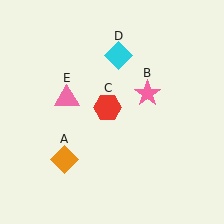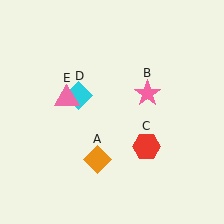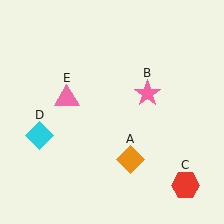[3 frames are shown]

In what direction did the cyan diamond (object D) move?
The cyan diamond (object D) moved down and to the left.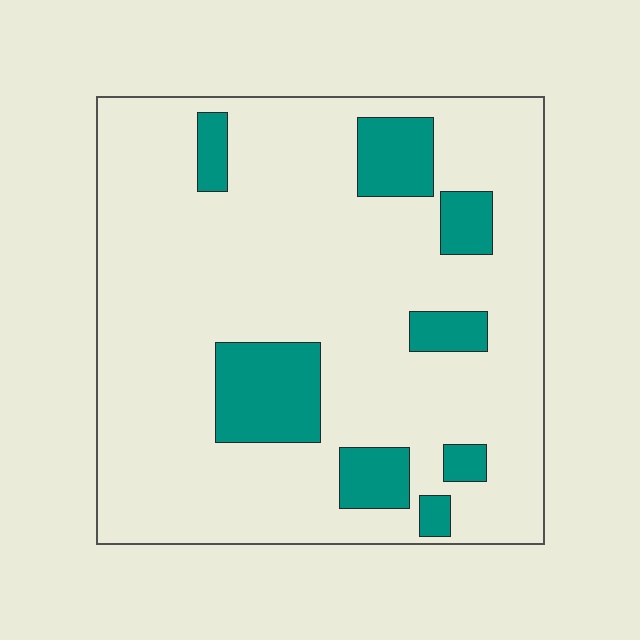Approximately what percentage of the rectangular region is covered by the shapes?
Approximately 15%.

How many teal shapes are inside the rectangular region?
8.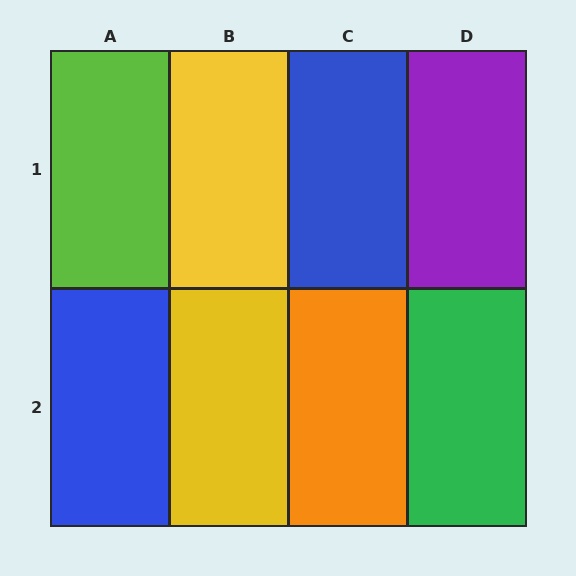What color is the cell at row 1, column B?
Yellow.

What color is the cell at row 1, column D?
Purple.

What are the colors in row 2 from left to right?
Blue, yellow, orange, green.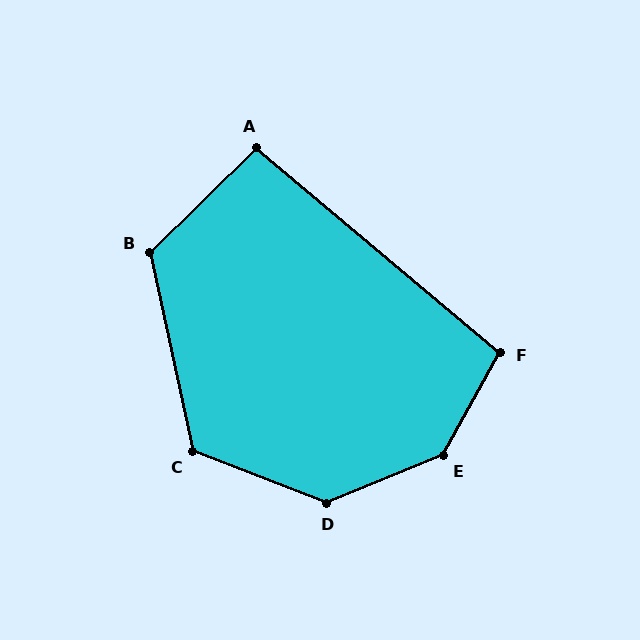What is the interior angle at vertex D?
Approximately 137 degrees (obtuse).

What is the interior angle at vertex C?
Approximately 123 degrees (obtuse).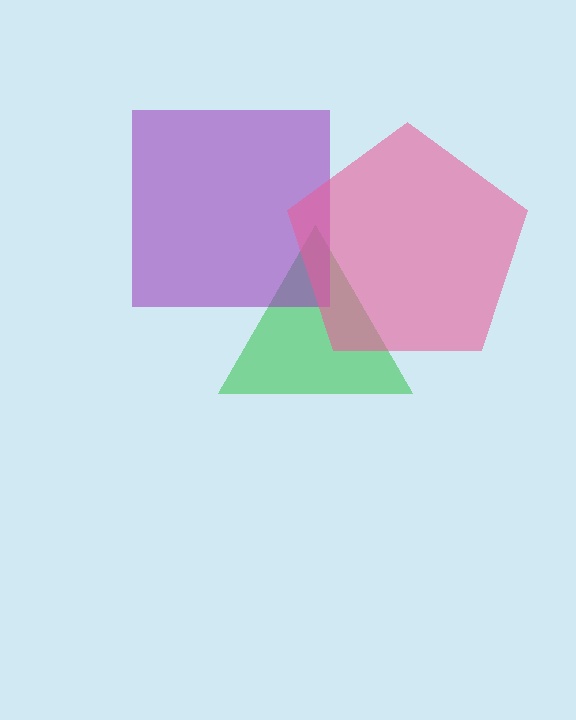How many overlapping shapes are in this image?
There are 3 overlapping shapes in the image.